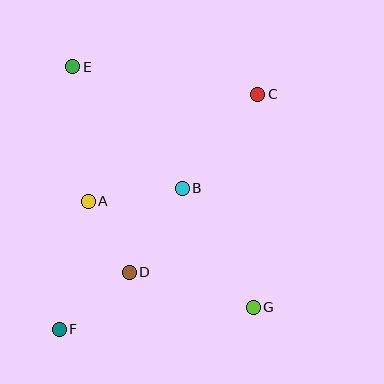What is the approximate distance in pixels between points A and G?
The distance between A and G is approximately 196 pixels.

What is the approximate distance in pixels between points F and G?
The distance between F and G is approximately 195 pixels.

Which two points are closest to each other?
Points A and D are closest to each other.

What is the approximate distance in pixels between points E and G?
The distance between E and G is approximately 301 pixels.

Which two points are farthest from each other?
Points C and F are farthest from each other.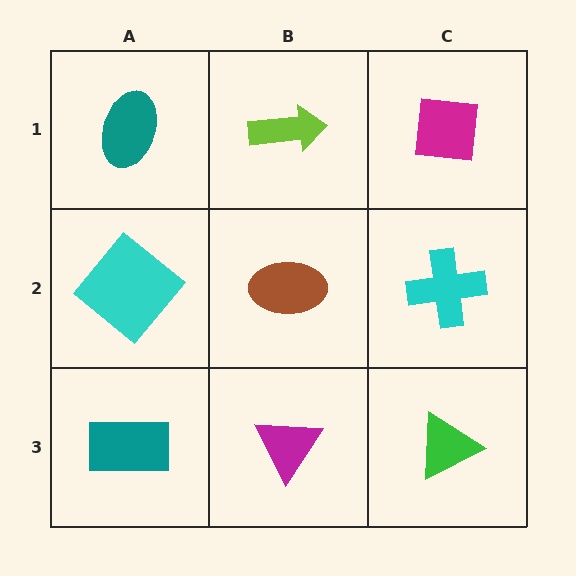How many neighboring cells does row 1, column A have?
2.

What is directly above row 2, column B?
A lime arrow.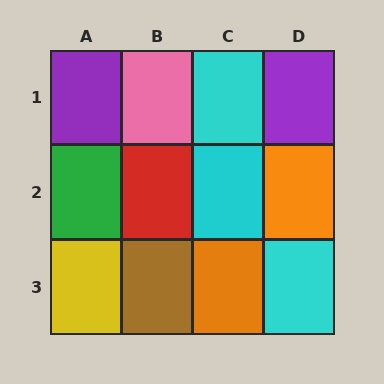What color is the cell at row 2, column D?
Orange.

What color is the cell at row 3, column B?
Brown.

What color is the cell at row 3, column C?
Orange.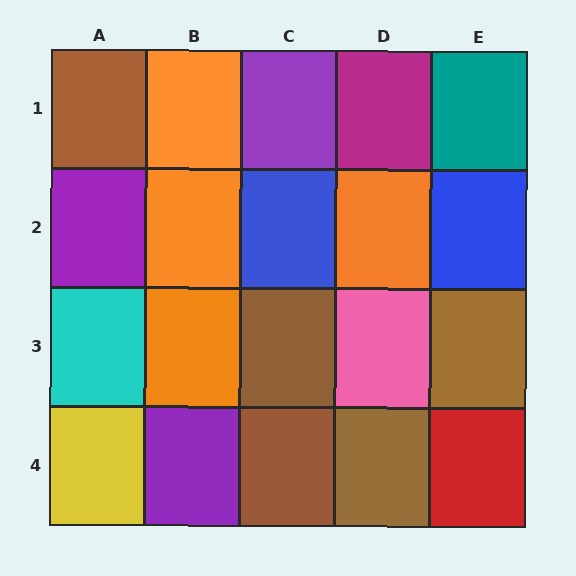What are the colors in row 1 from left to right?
Brown, orange, purple, magenta, teal.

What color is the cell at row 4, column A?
Yellow.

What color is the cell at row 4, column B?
Purple.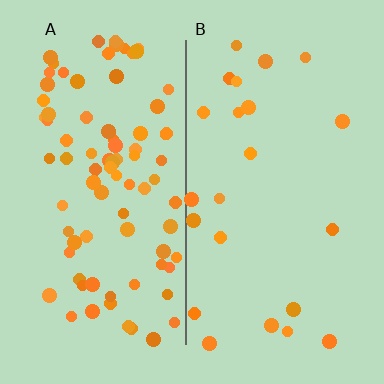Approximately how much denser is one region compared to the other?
Approximately 3.8× — region A over region B.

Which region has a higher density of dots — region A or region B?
A (the left).